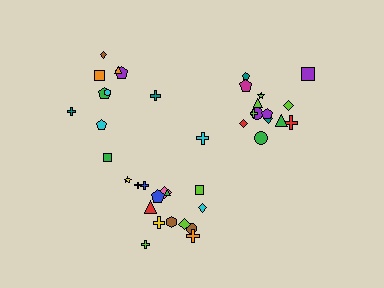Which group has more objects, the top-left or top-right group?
The top-right group.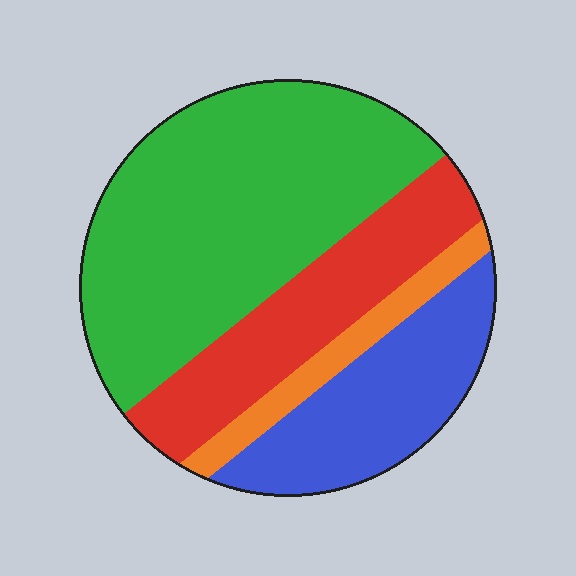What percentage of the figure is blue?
Blue takes up about one fifth (1/5) of the figure.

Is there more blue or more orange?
Blue.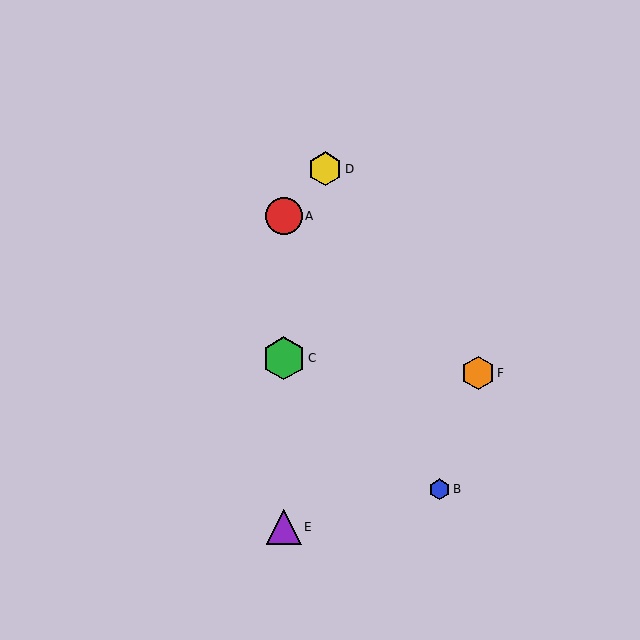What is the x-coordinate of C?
Object C is at x≈284.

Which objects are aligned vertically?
Objects A, C, E are aligned vertically.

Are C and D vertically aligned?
No, C is at x≈284 and D is at x≈325.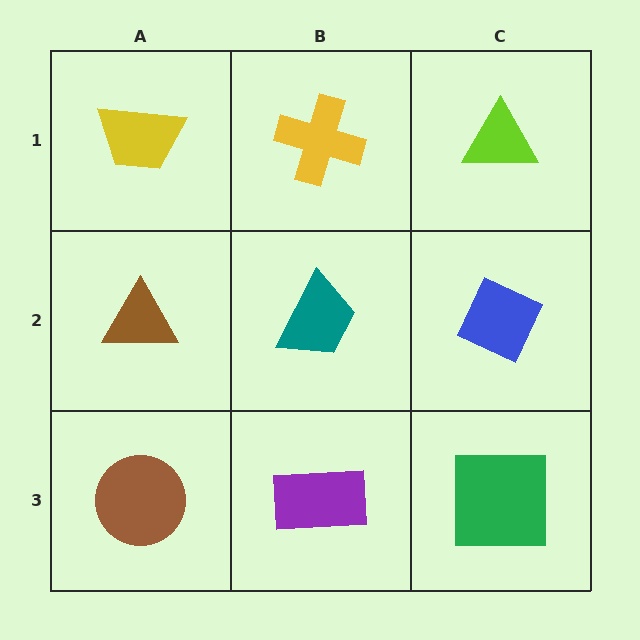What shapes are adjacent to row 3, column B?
A teal trapezoid (row 2, column B), a brown circle (row 3, column A), a green square (row 3, column C).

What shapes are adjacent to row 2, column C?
A lime triangle (row 1, column C), a green square (row 3, column C), a teal trapezoid (row 2, column B).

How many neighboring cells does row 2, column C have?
3.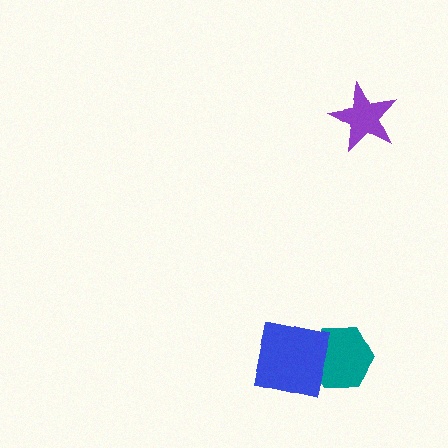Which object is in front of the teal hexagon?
The blue square is in front of the teal hexagon.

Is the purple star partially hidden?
No, no other shape covers it.